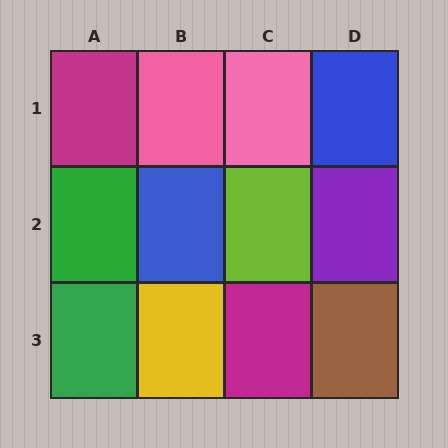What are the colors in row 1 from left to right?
Magenta, pink, pink, blue.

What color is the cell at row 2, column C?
Lime.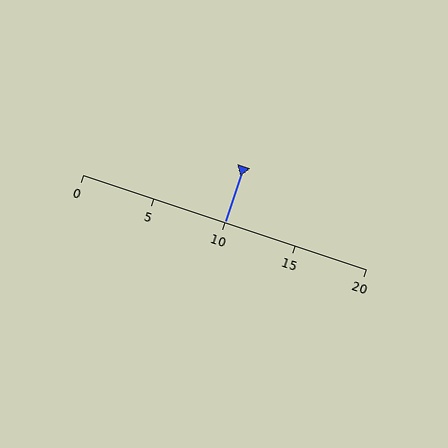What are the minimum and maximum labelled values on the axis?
The axis runs from 0 to 20.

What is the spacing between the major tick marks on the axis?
The major ticks are spaced 5 apart.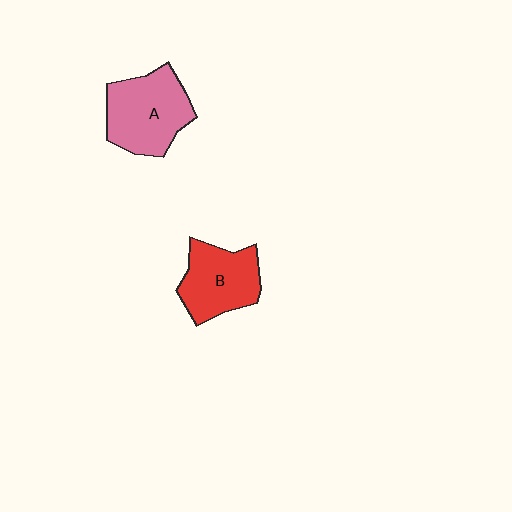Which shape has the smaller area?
Shape B (red).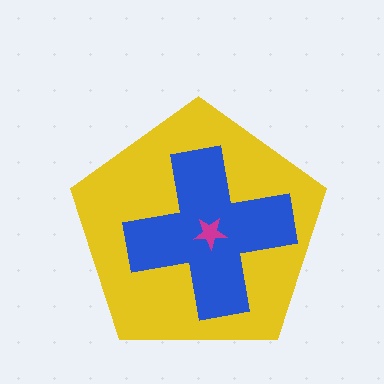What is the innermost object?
The magenta star.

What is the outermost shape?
The yellow pentagon.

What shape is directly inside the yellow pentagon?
The blue cross.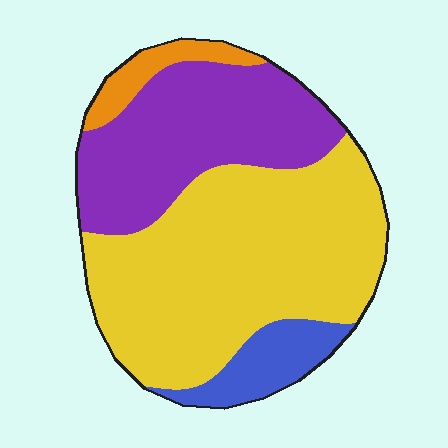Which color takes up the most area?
Yellow, at roughly 55%.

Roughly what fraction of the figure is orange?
Orange covers about 5% of the figure.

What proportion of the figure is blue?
Blue takes up less than a quarter of the figure.